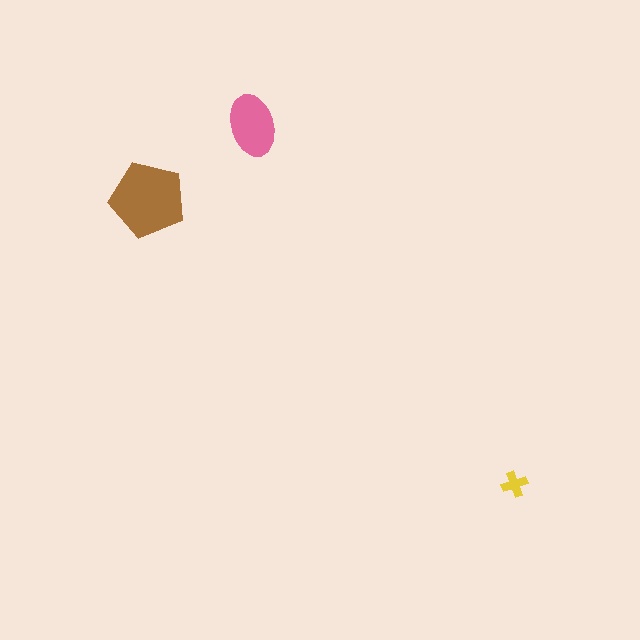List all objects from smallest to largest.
The yellow cross, the pink ellipse, the brown pentagon.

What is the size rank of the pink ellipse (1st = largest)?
2nd.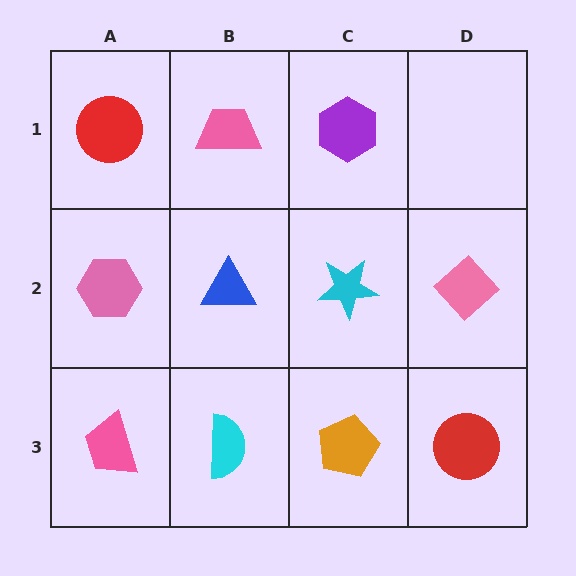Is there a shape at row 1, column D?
No, that cell is empty.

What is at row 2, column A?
A pink hexagon.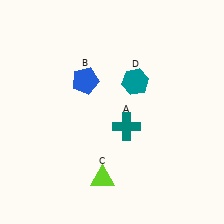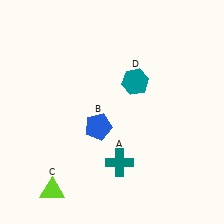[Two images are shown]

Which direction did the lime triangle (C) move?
The lime triangle (C) moved left.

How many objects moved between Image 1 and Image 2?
3 objects moved between the two images.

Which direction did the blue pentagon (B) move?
The blue pentagon (B) moved down.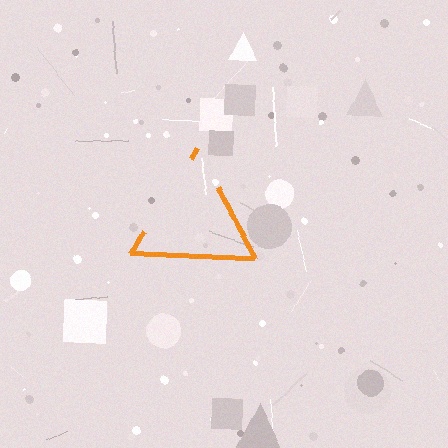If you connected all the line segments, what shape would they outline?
They would outline a triangle.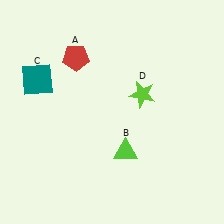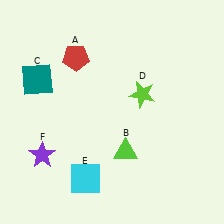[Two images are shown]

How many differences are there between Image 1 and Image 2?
There are 2 differences between the two images.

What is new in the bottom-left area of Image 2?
A purple star (F) was added in the bottom-left area of Image 2.